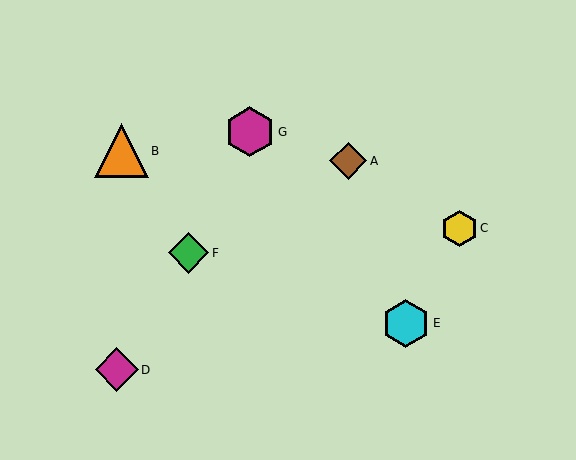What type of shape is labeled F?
Shape F is a green diamond.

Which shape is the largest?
The orange triangle (labeled B) is the largest.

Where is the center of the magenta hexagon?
The center of the magenta hexagon is at (250, 132).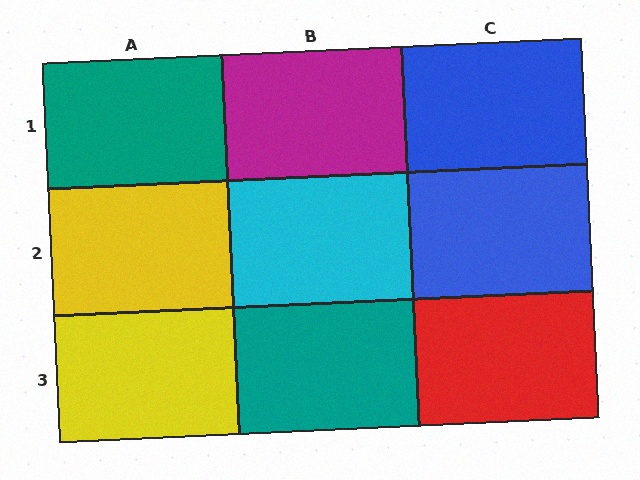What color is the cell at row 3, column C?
Red.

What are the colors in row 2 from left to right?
Yellow, cyan, blue.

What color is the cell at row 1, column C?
Blue.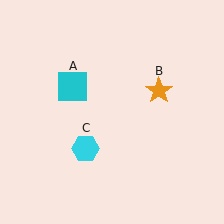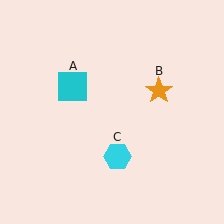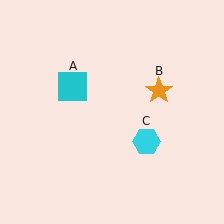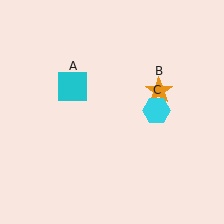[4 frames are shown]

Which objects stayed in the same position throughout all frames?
Cyan square (object A) and orange star (object B) remained stationary.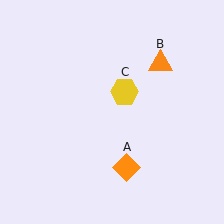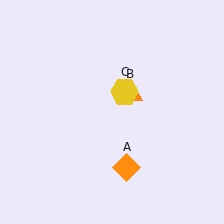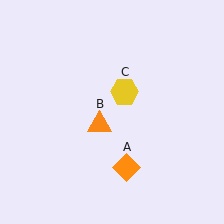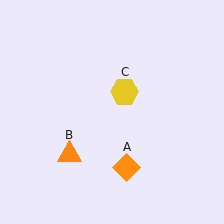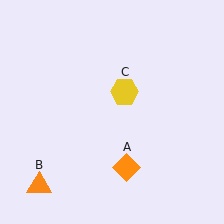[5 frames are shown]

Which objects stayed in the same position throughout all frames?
Orange diamond (object A) and yellow hexagon (object C) remained stationary.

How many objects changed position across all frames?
1 object changed position: orange triangle (object B).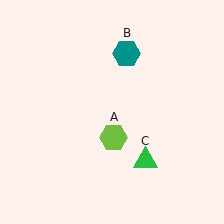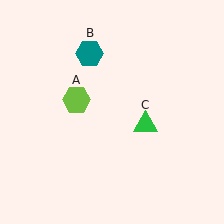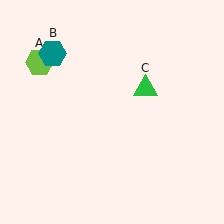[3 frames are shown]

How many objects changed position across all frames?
3 objects changed position: lime hexagon (object A), teal hexagon (object B), green triangle (object C).